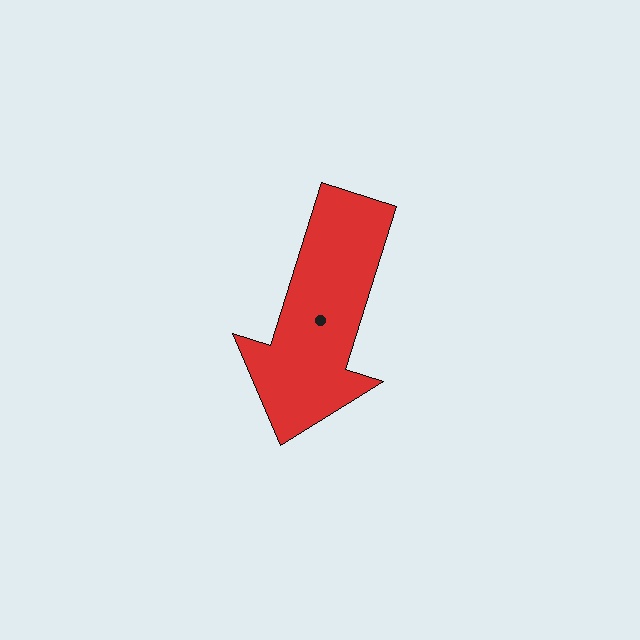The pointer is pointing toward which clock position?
Roughly 7 o'clock.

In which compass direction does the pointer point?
South.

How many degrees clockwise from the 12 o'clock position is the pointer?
Approximately 197 degrees.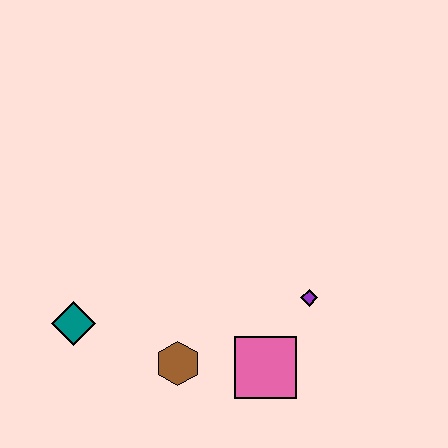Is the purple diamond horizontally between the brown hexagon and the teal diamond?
No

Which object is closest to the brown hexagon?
The pink square is closest to the brown hexagon.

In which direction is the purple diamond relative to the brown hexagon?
The purple diamond is to the right of the brown hexagon.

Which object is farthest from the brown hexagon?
The purple diamond is farthest from the brown hexagon.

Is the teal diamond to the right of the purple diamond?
No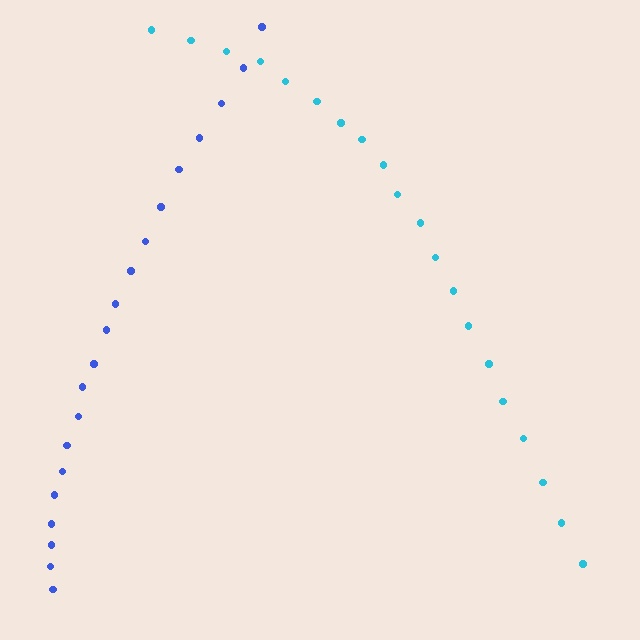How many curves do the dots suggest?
There are 2 distinct paths.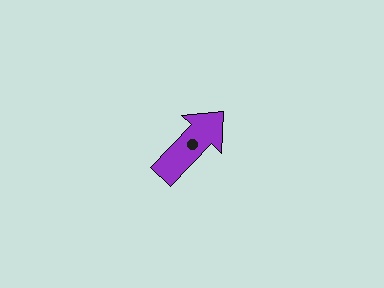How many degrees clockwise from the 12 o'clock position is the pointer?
Approximately 44 degrees.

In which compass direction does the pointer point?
Northeast.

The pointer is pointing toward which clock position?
Roughly 1 o'clock.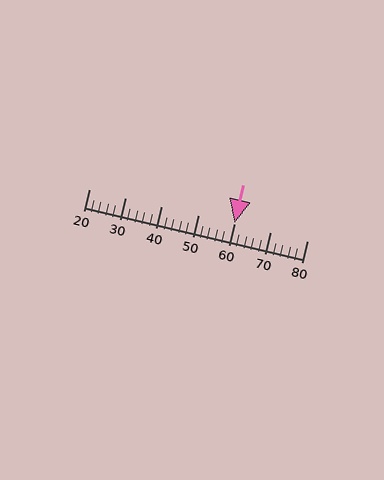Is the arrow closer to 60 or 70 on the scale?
The arrow is closer to 60.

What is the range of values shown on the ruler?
The ruler shows values from 20 to 80.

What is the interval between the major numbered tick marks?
The major tick marks are spaced 10 units apart.